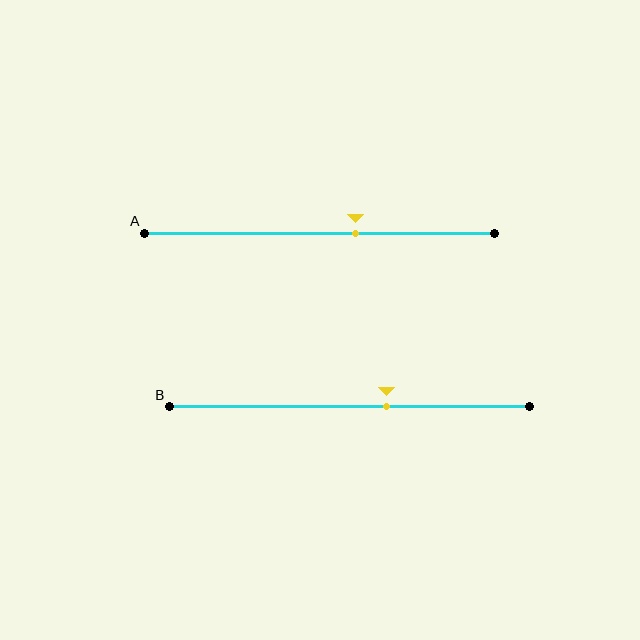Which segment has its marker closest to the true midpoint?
Segment B has its marker closest to the true midpoint.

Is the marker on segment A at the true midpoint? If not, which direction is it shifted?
No, the marker on segment A is shifted to the right by about 10% of the segment length.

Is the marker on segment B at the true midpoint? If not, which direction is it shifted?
No, the marker on segment B is shifted to the right by about 10% of the segment length.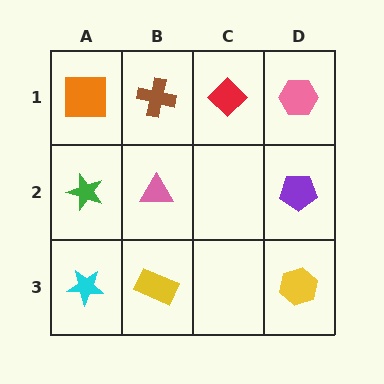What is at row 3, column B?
A yellow rectangle.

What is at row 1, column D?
A pink hexagon.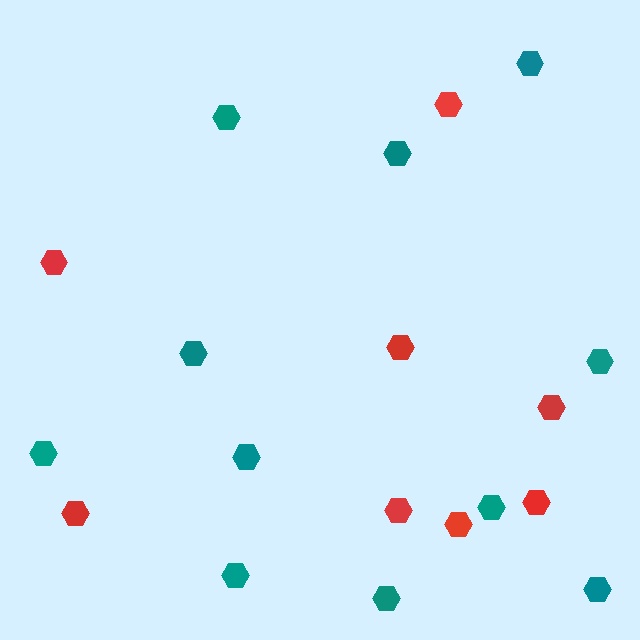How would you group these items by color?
There are 2 groups: one group of red hexagons (8) and one group of teal hexagons (11).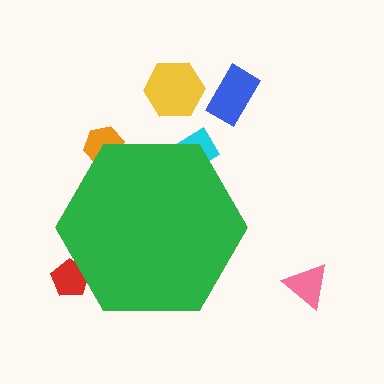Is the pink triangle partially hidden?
No, the pink triangle is fully visible.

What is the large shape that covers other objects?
A green hexagon.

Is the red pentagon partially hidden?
Yes, the red pentagon is partially hidden behind the green hexagon.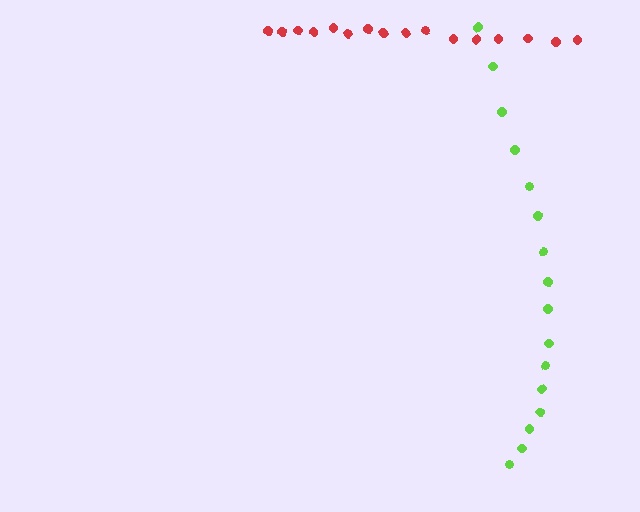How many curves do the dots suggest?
There are 2 distinct paths.